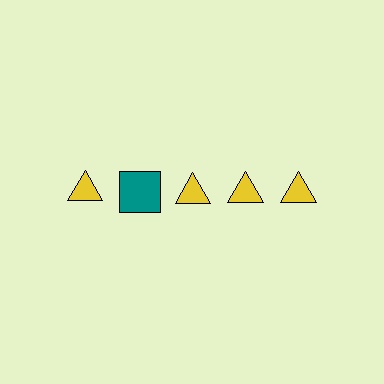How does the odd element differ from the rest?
It differs in both color (teal instead of yellow) and shape (square instead of triangle).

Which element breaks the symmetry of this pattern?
The teal square in the top row, second from left column breaks the symmetry. All other shapes are yellow triangles.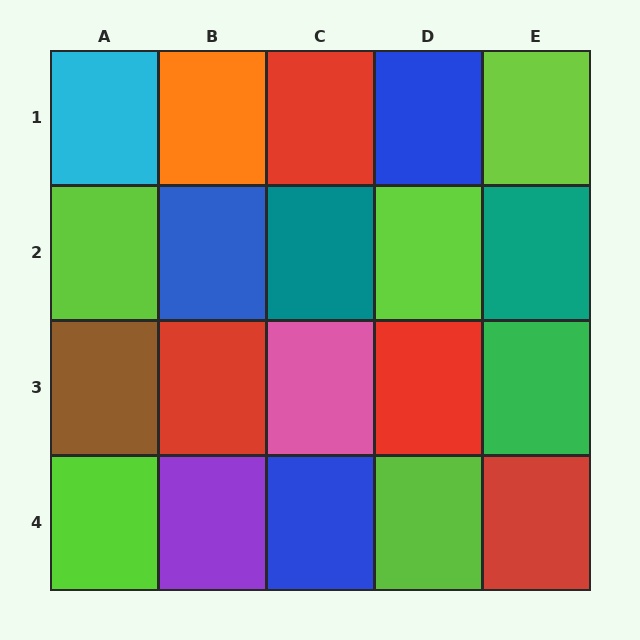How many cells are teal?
2 cells are teal.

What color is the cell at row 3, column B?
Red.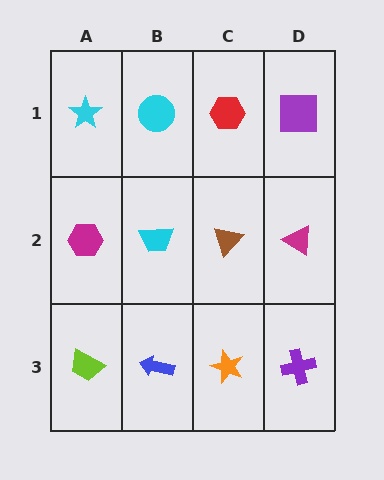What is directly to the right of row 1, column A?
A cyan circle.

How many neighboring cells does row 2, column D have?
3.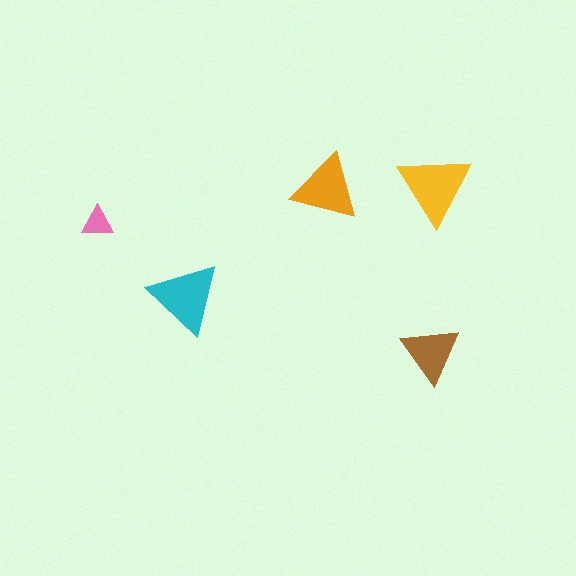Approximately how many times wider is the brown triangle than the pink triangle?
About 2 times wider.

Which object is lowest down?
The brown triangle is bottommost.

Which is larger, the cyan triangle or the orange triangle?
The cyan one.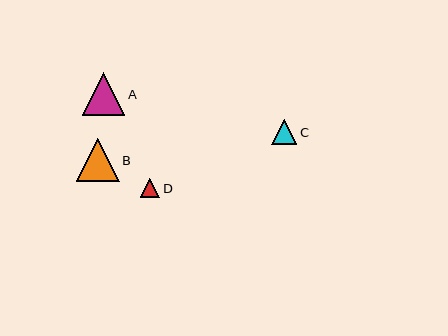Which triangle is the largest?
Triangle B is the largest with a size of approximately 43 pixels.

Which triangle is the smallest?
Triangle D is the smallest with a size of approximately 20 pixels.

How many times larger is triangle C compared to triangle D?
Triangle C is approximately 1.3 times the size of triangle D.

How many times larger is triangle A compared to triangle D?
Triangle A is approximately 2.1 times the size of triangle D.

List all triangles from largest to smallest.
From largest to smallest: B, A, C, D.